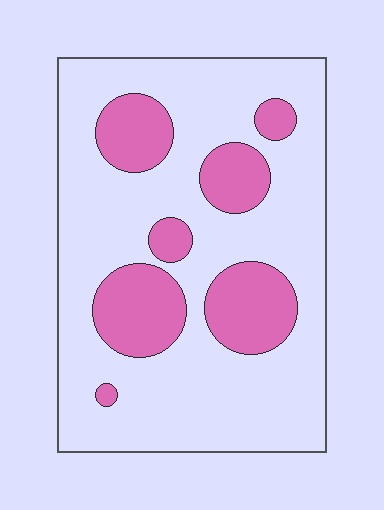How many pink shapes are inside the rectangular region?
7.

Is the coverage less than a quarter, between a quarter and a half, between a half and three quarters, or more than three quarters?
Less than a quarter.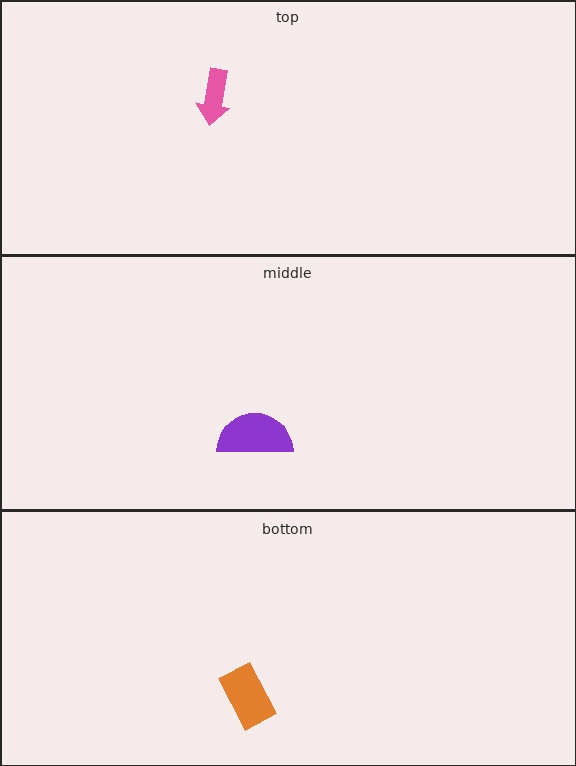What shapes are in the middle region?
The purple semicircle.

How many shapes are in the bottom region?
1.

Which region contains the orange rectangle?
The bottom region.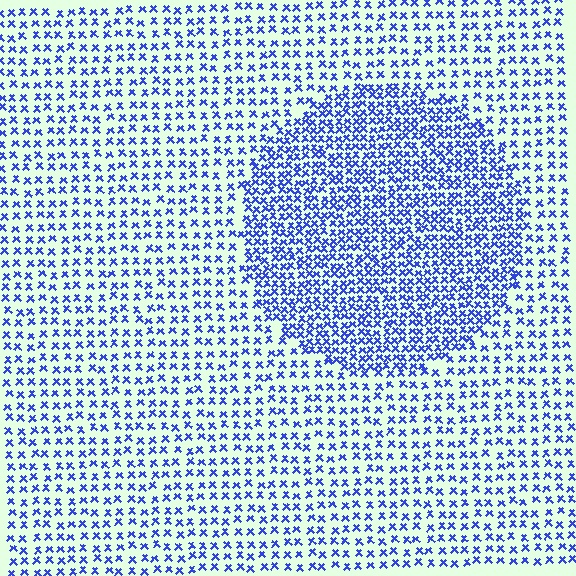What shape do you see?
I see a circle.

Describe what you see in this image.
The image contains small blue elements arranged at two different densities. A circle-shaped region is visible where the elements are more densely packed than the surrounding area.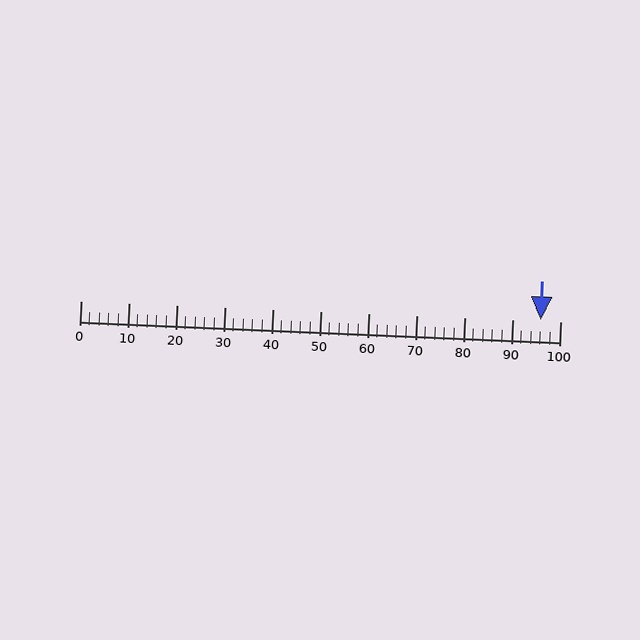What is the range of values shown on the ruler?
The ruler shows values from 0 to 100.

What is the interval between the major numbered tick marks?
The major tick marks are spaced 10 units apart.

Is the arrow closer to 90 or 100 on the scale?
The arrow is closer to 100.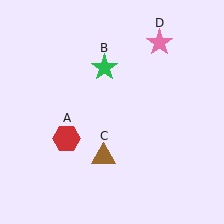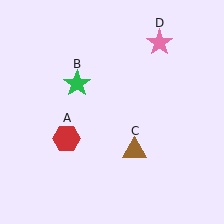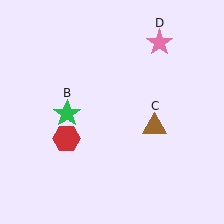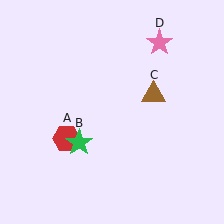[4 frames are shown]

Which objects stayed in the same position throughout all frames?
Red hexagon (object A) and pink star (object D) remained stationary.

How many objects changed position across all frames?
2 objects changed position: green star (object B), brown triangle (object C).